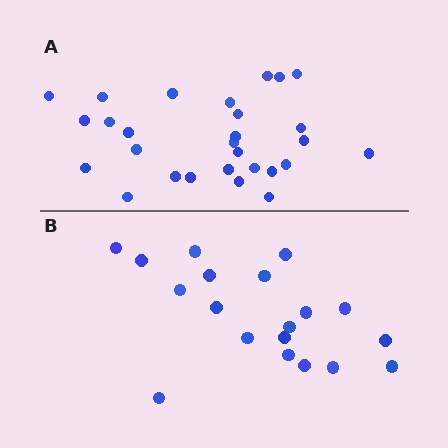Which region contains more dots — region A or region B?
Region A (the top region) has more dots.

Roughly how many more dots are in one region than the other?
Region A has roughly 8 or so more dots than region B.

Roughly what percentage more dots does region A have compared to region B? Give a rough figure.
About 45% more.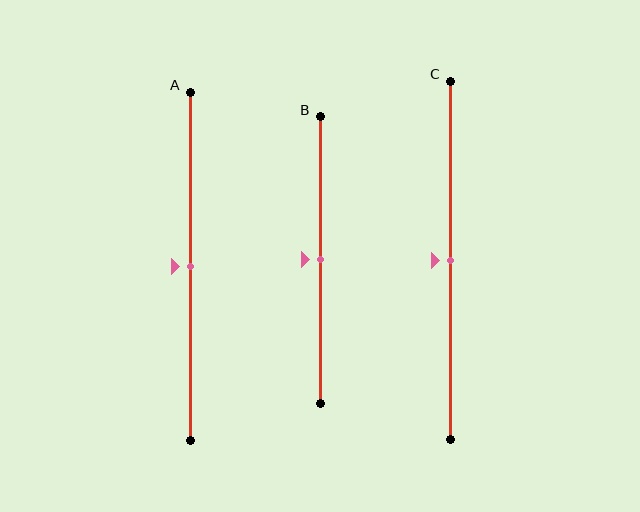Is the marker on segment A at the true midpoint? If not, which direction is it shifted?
Yes, the marker on segment A is at the true midpoint.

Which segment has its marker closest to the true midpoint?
Segment A has its marker closest to the true midpoint.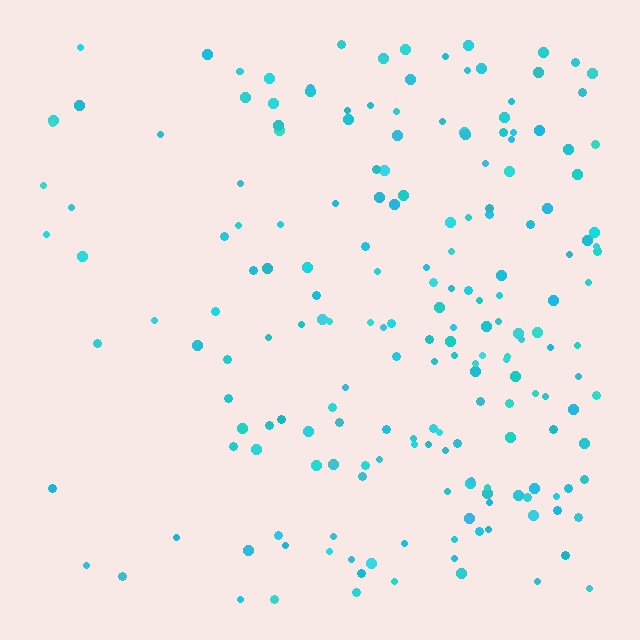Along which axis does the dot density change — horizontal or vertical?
Horizontal.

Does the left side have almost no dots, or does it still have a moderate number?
Still a moderate number, just noticeably fewer than the right.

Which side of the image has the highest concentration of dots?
The right.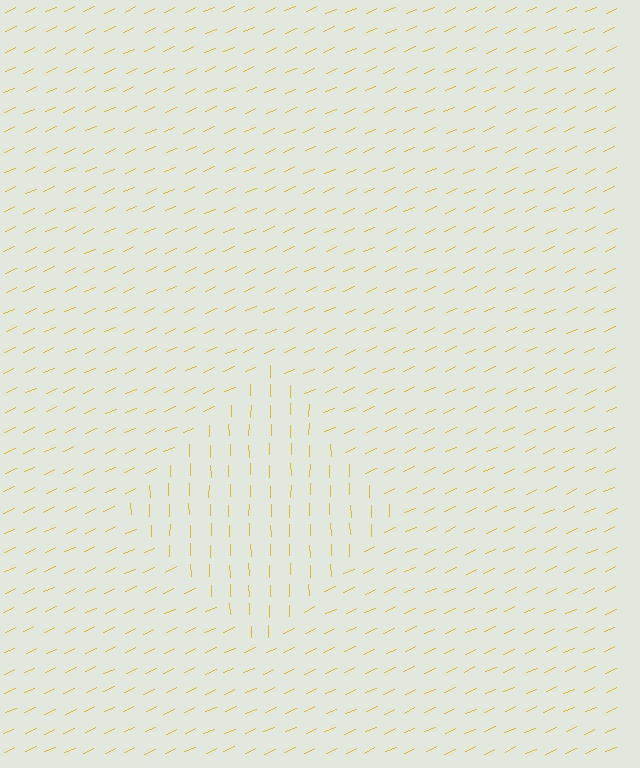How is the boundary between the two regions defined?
The boundary is defined purely by a change in line orientation (approximately 67 degrees difference). All lines are the same color and thickness.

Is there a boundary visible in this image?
Yes, there is a texture boundary formed by a change in line orientation.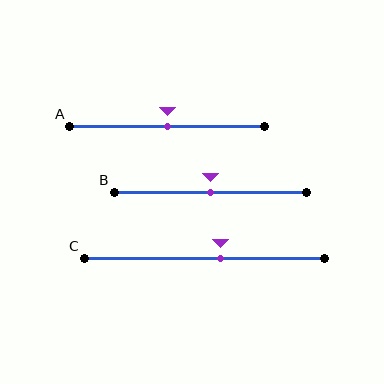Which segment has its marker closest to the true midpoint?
Segment A has its marker closest to the true midpoint.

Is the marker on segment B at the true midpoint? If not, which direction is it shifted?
Yes, the marker on segment B is at the true midpoint.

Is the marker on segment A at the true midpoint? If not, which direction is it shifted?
Yes, the marker on segment A is at the true midpoint.